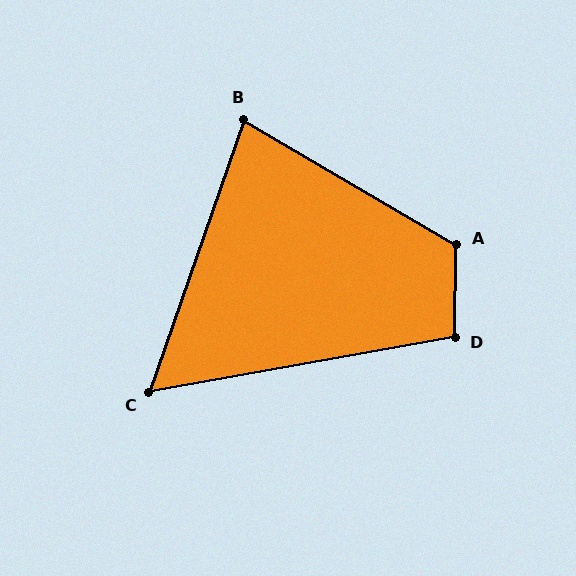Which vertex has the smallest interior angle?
C, at approximately 61 degrees.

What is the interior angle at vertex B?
Approximately 79 degrees (acute).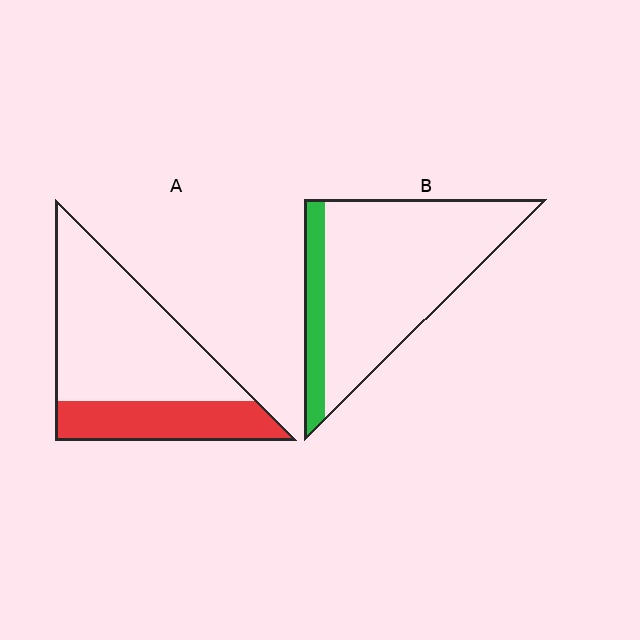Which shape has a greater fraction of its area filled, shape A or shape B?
Shape A.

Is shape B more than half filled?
No.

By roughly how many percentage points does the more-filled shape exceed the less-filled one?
By roughly 15 percentage points (A over B).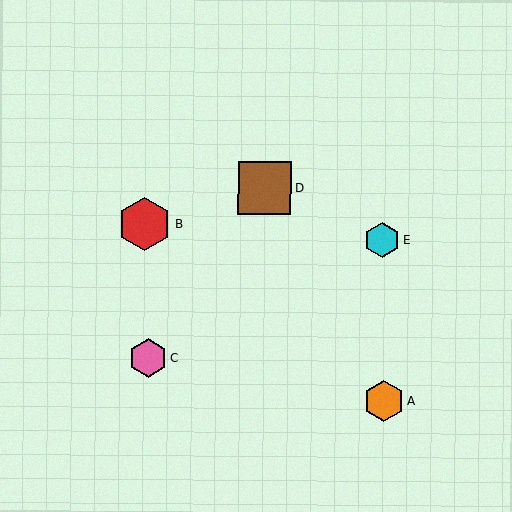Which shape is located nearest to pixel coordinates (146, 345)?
The pink hexagon (labeled C) at (148, 358) is nearest to that location.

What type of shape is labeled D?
Shape D is a brown square.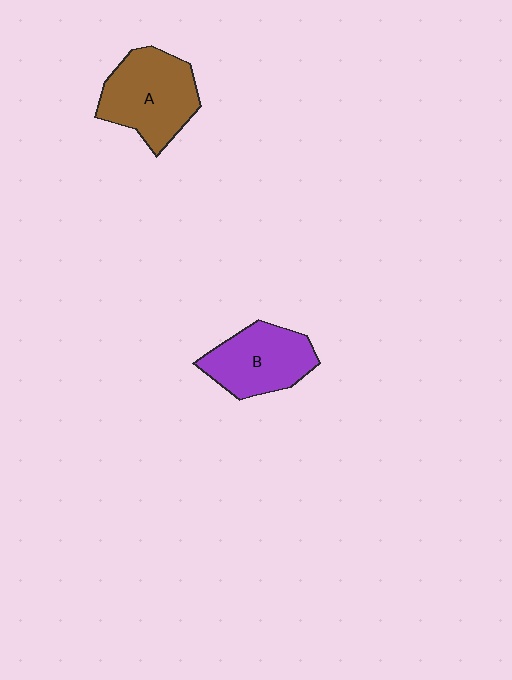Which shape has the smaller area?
Shape B (purple).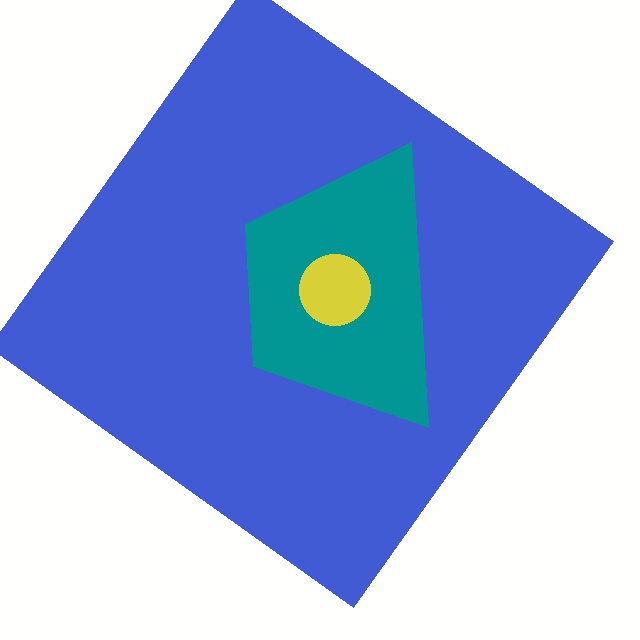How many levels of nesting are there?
3.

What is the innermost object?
The yellow circle.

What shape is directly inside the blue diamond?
The teal trapezoid.